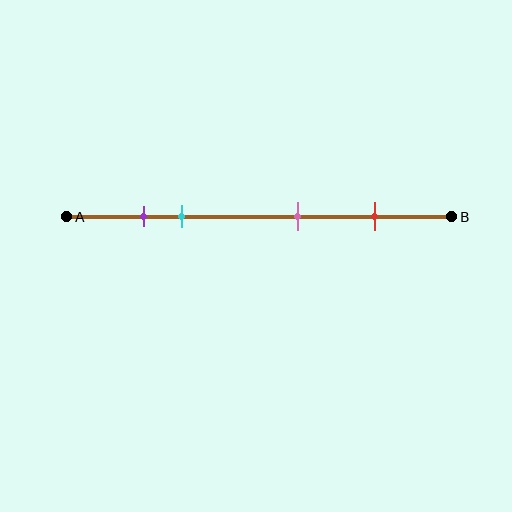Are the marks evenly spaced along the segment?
No, the marks are not evenly spaced.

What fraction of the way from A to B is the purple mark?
The purple mark is approximately 20% (0.2) of the way from A to B.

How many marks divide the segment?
There are 4 marks dividing the segment.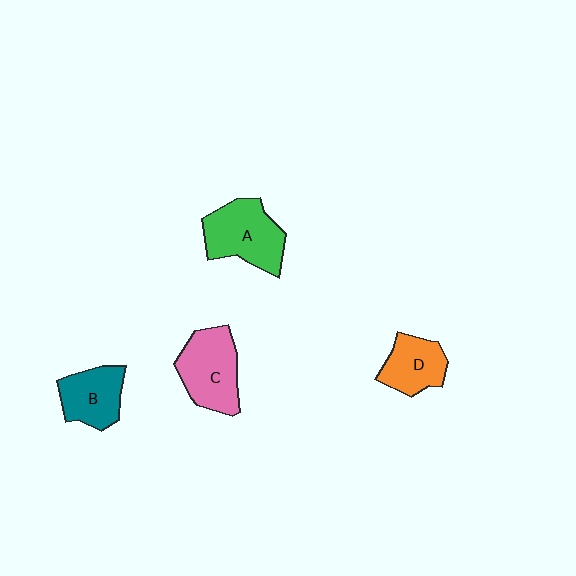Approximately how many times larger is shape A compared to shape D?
Approximately 1.4 times.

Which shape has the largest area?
Shape A (green).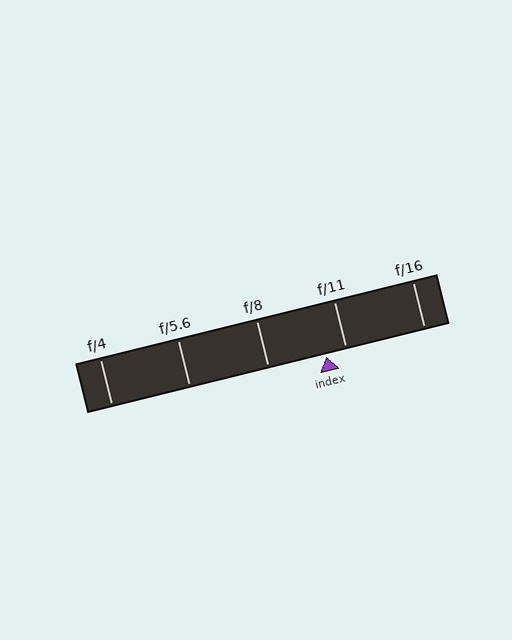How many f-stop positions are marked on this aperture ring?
There are 5 f-stop positions marked.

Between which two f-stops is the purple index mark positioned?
The index mark is between f/8 and f/11.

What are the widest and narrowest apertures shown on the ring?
The widest aperture shown is f/4 and the narrowest is f/16.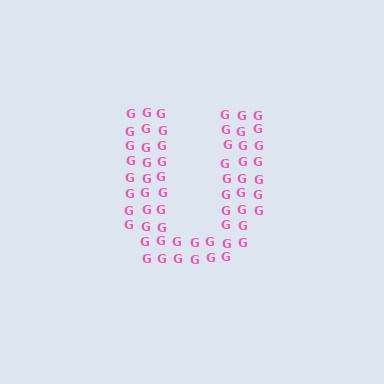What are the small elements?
The small elements are letter G's.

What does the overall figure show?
The overall figure shows the letter U.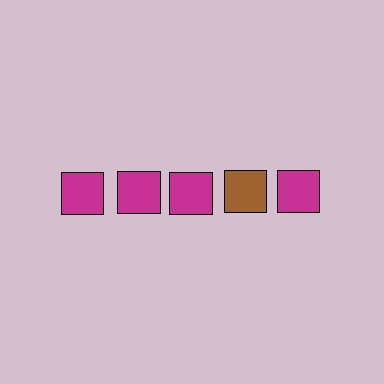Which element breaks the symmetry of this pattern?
The brown square in the top row, second from right column breaks the symmetry. All other shapes are magenta squares.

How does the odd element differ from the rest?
It has a different color: brown instead of magenta.